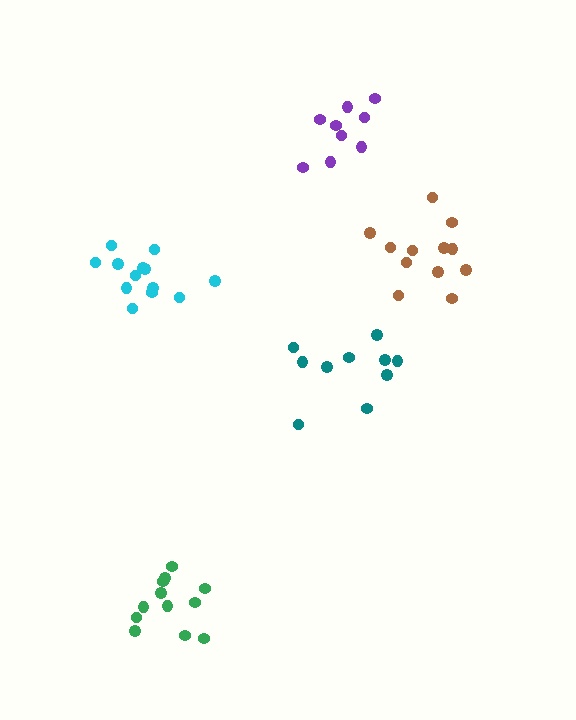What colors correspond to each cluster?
The clusters are colored: brown, green, purple, cyan, teal.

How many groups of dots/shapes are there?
There are 5 groups.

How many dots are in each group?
Group 1: 12 dots, Group 2: 12 dots, Group 3: 9 dots, Group 4: 13 dots, Group 5: 10 dots (56 total).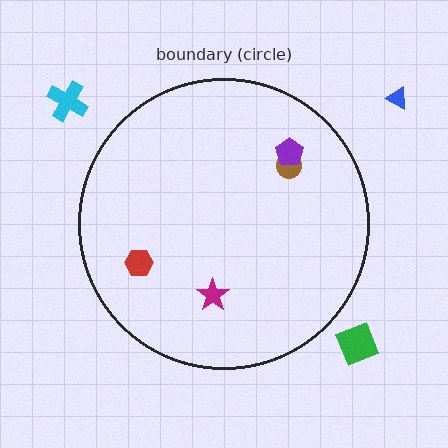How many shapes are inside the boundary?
4 inside, 3 outside.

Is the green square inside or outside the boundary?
Outside.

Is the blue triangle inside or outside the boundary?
Outside.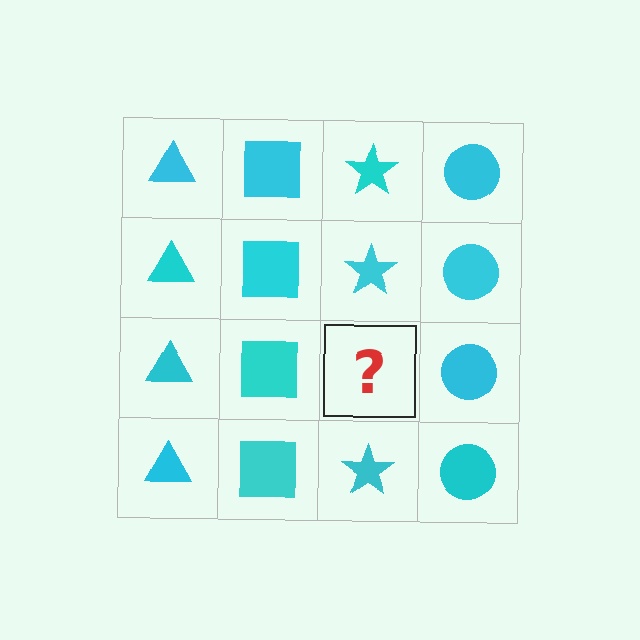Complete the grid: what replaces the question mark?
The question mark should be replaced with a cyan star.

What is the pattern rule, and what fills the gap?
The rule is that each column has a consistent shape. The gap should be filled with a cyan star.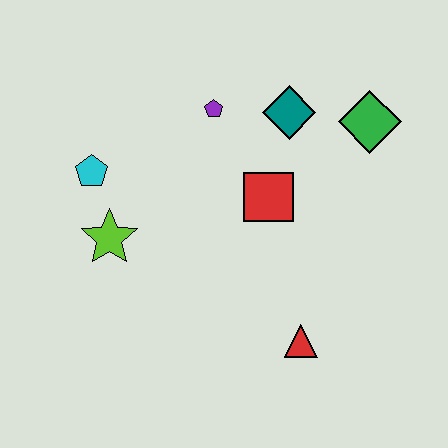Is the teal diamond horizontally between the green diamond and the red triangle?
No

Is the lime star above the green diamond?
No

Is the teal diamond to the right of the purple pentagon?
Yes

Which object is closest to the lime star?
The cyan pentagon is closest to the lime star.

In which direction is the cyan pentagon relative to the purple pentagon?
The cyan pentagon is to the left of the purple pentagon.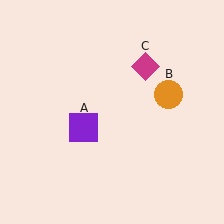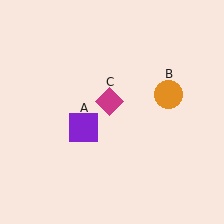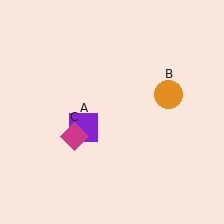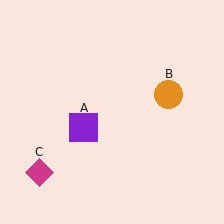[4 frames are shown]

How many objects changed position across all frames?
1 object changed position: magenta diamond (object C).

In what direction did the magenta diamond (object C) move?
The magenta diamond (object C) moved down and to the left.